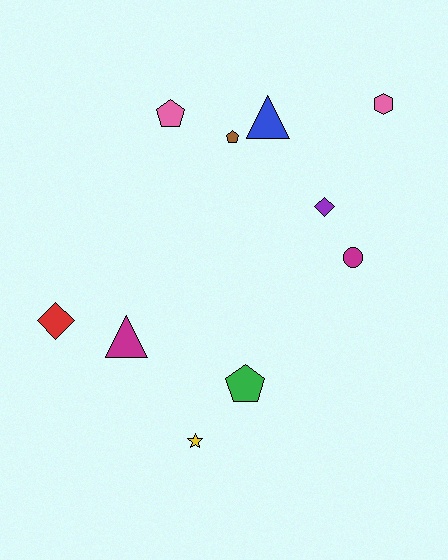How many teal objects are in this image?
There are no teal objects.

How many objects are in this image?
There are 10 objects.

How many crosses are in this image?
There are no crosses.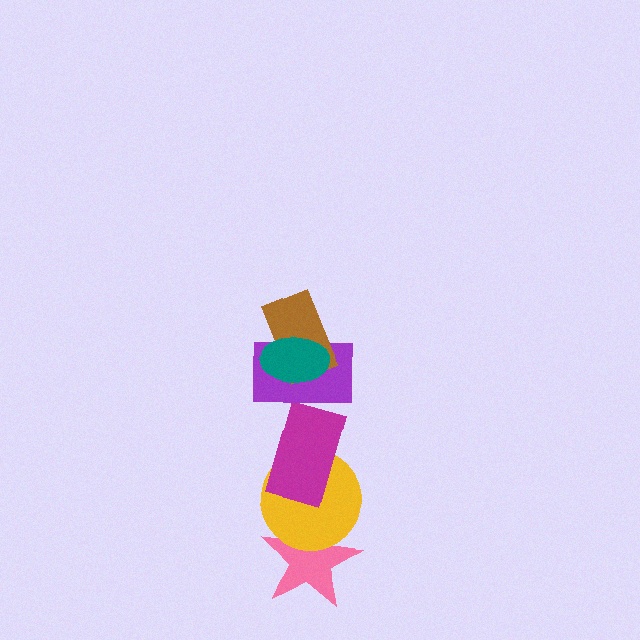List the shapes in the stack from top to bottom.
From top to bottom: the teal ellipse, the brown rectangle, the purple rectangle, the magenta rectangle, the yellow circle, the pink star.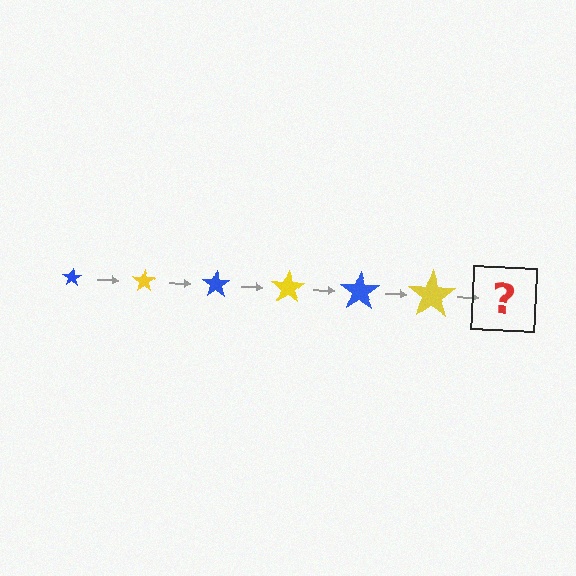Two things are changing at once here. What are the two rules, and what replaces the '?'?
The two rules are that the star grows larger each step and the color cycles through blue and yellow. The '?' should be a blue star, larger than the previous one.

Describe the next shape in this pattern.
It should be a blue star, larger than the previous one.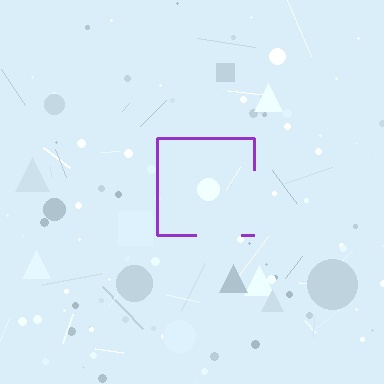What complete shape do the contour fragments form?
The contour fragments form a square.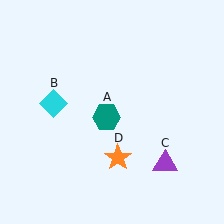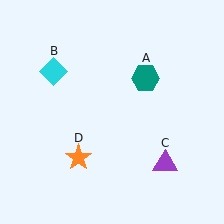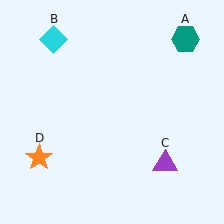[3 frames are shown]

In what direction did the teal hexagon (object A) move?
The teal hexagon (object A) moved up and to the right.